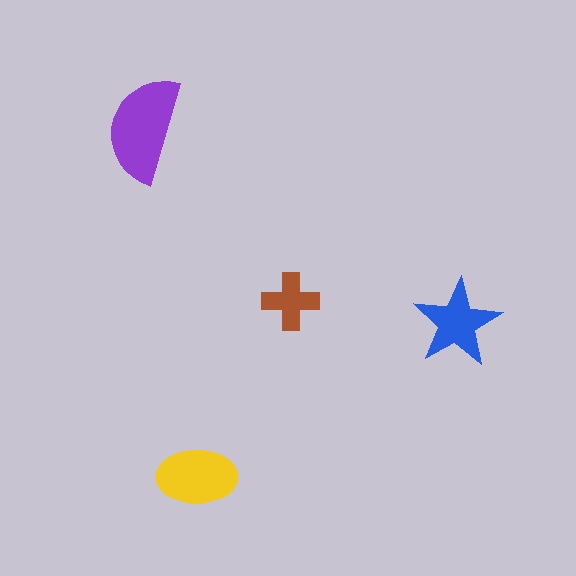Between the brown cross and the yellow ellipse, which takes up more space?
The yellow ellipse.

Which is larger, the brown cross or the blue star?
The blue star.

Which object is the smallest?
The brown cross.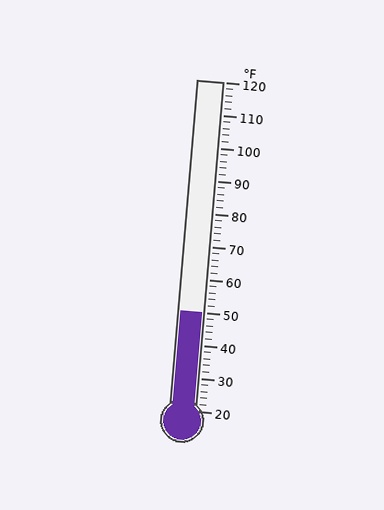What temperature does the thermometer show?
The thermometer shows approximately 50°F.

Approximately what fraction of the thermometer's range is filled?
The thermometer is filled to approximately 30% of its range.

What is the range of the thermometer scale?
The thermometer scale ranges from 20°F to 120°F.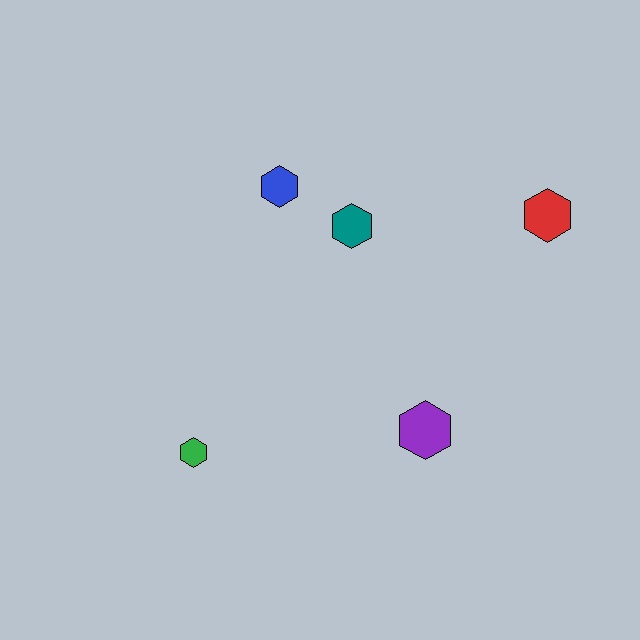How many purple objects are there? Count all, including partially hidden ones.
There is 1 purple object.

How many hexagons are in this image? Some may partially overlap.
There are 5 hexagons.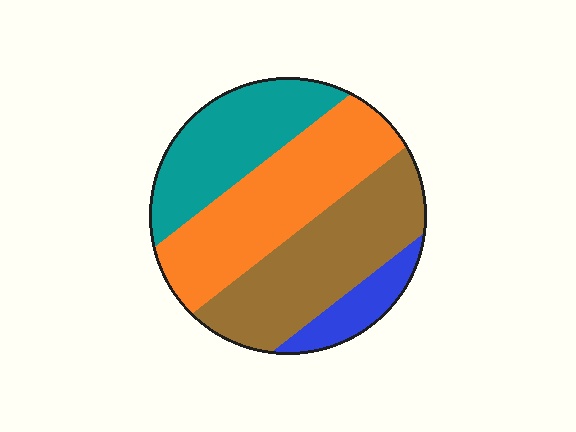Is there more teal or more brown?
Brown.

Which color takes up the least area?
Blue, at roughly 10%.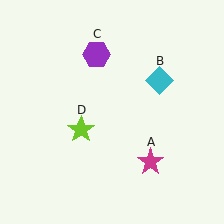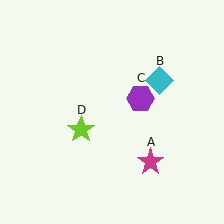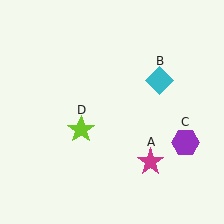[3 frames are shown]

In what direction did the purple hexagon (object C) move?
The purple hexagon (object C) moved down and to the right.